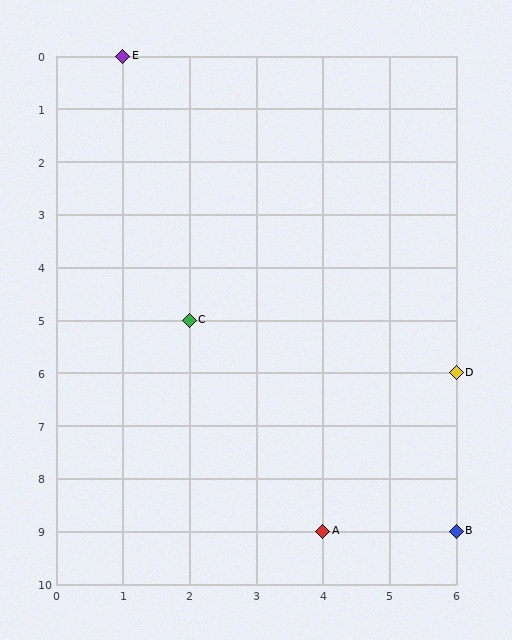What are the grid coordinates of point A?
Point A is at grid coordinates (4, 9).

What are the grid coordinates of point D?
Point D is at grid coordinates (6, 6).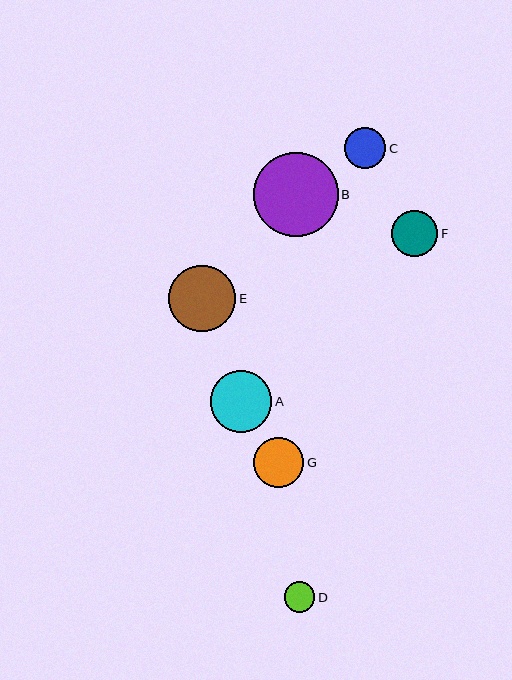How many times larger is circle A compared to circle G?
Circle A is approximately 1.2 times the size of circle G.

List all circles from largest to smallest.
From largest to smallest: B, E, A, G, F, C, D.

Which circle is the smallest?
Circle D is the smallest with a size of approximately 31 pixels.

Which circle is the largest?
Circle B is the largest with a size of approximately 84 pixels.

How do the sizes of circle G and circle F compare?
Circle G and circle F are approximately the same size.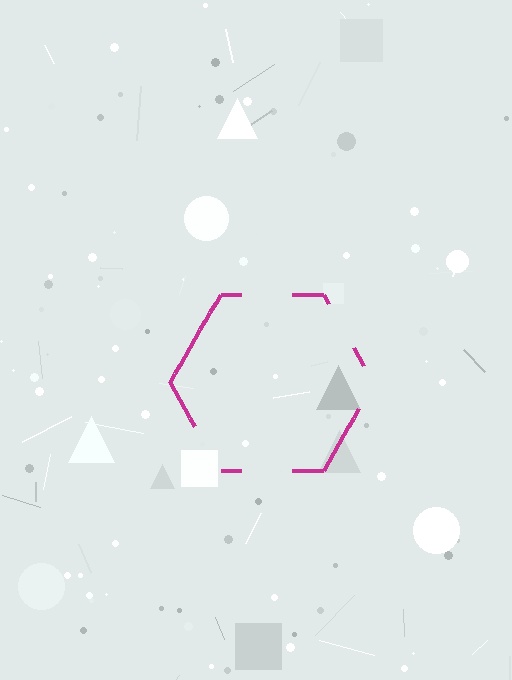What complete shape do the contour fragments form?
The contour fragments form a hexagon.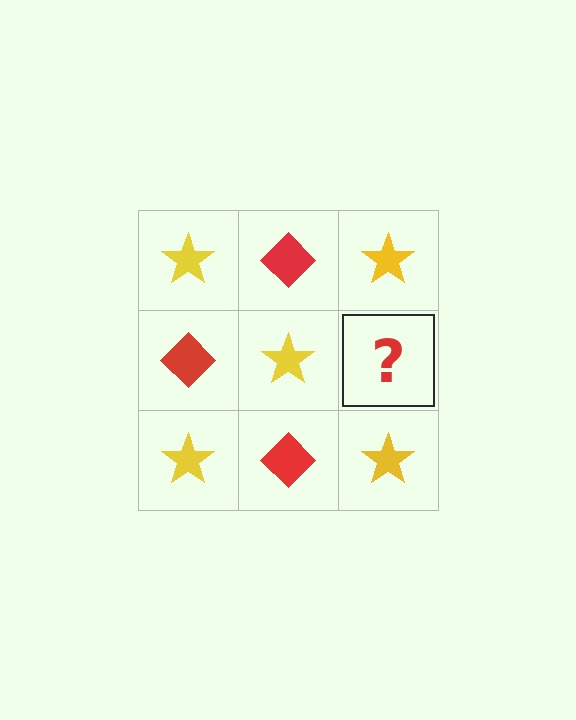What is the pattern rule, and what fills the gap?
The rule is that it alternates yellow star and red diamond in a checkerboard pattern. The gap should be filled with a red diamond.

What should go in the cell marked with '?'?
The missing cell should contain a red diamond.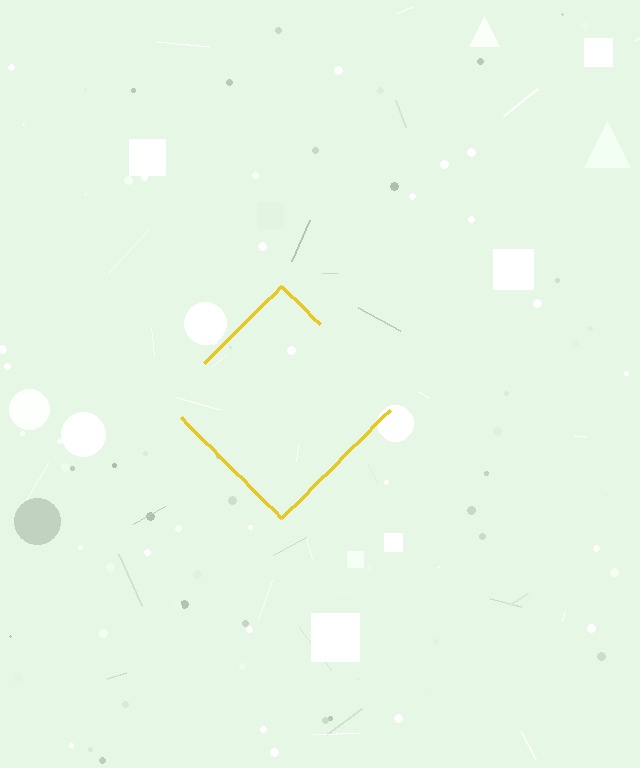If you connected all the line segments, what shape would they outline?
They would outline a diamond.